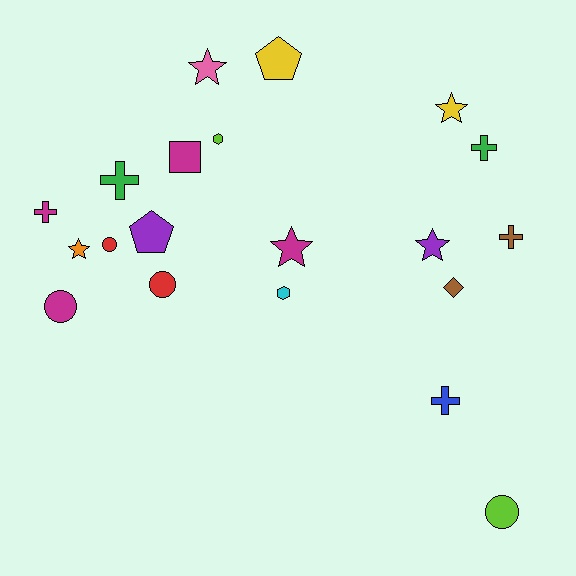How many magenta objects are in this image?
There are 4 magenta objects.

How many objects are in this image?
There are 20 objects.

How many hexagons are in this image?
There are 2 hexagons.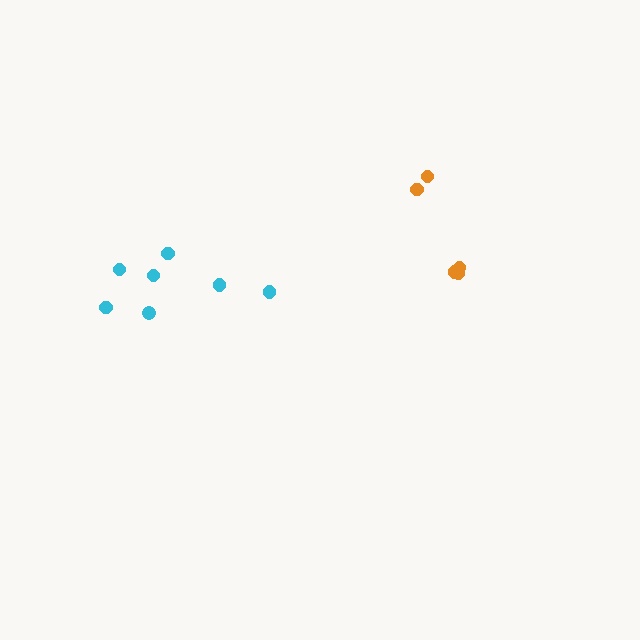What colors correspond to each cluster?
The clusters are colored: orange, cyan.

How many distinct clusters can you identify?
There are 2 distinct clusters.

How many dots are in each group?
Group 1: 5 dots, Group 2: 7 dots (12 total).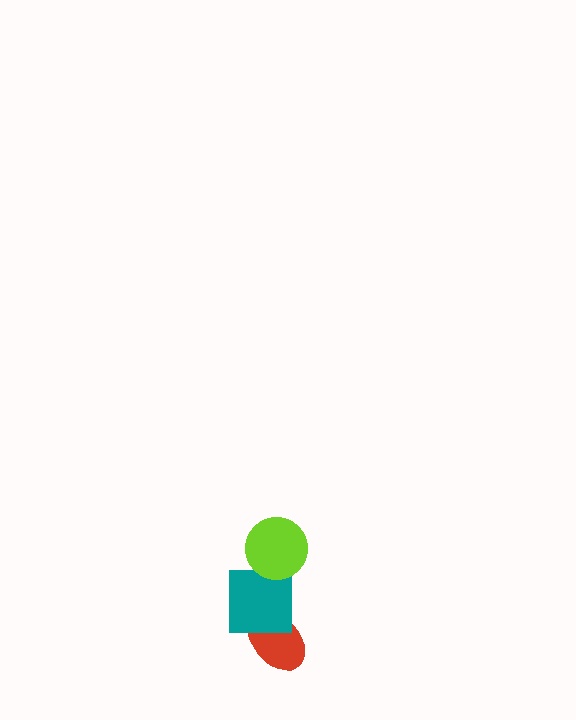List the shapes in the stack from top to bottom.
From top to bottom: the lime circle, the teal square, the red ellipse.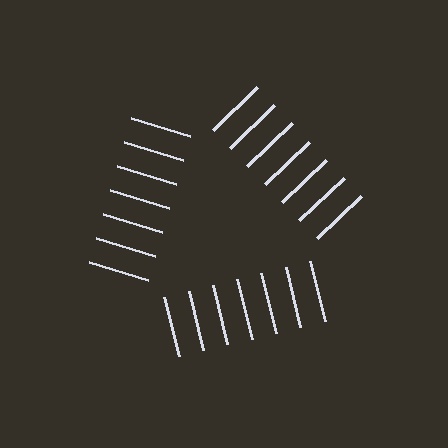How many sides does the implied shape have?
3 sides — the line-ends trace a triangle.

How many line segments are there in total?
21 — 7 along each of the 3 edges.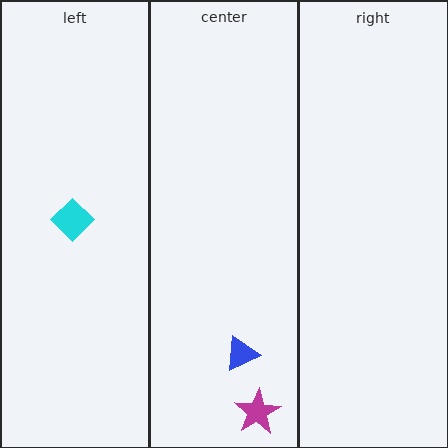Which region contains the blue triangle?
The center region.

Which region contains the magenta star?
The center region.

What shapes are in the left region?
The cyan diamond.